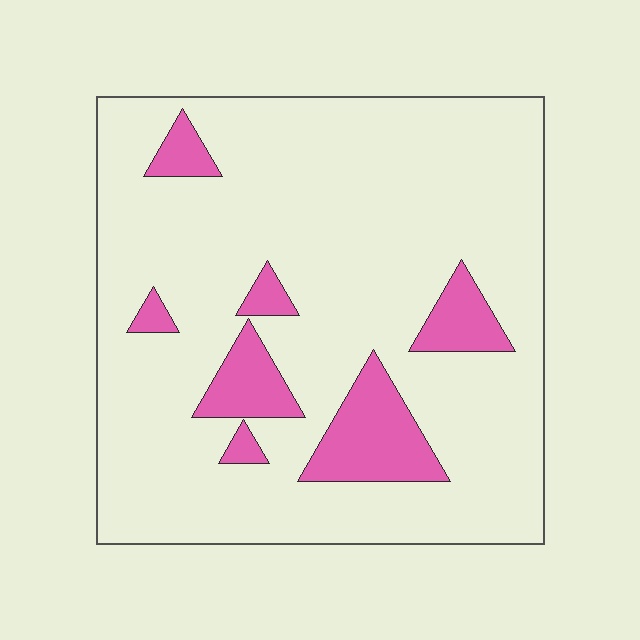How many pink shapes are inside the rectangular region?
7.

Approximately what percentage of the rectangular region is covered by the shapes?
Approximately 15%.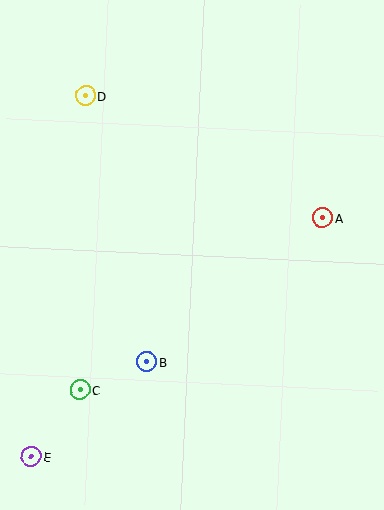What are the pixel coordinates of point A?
Point A is at (323, 218).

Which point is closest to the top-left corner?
Point D is closest to the top-left corner.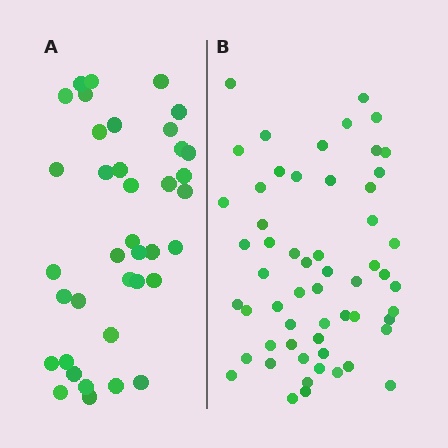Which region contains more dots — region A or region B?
Region B (the right region) has more dots.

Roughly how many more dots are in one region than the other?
Region B has approximately 20 more dots than region A.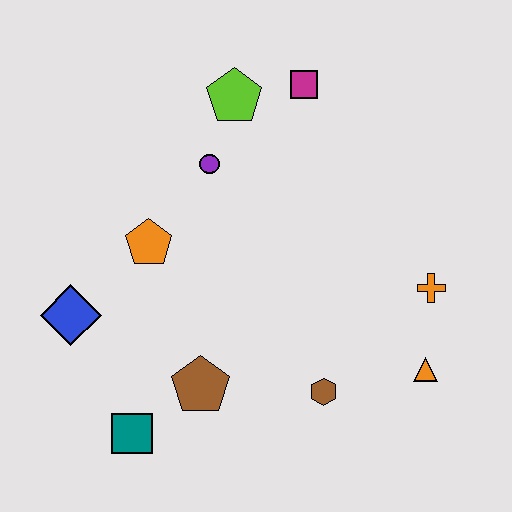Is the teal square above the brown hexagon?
No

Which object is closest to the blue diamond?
The orange pentagon is closest to the blue diamond.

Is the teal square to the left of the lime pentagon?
Yes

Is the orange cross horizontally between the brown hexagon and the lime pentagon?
No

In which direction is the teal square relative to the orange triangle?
The teal square is to the left of the orange triangle.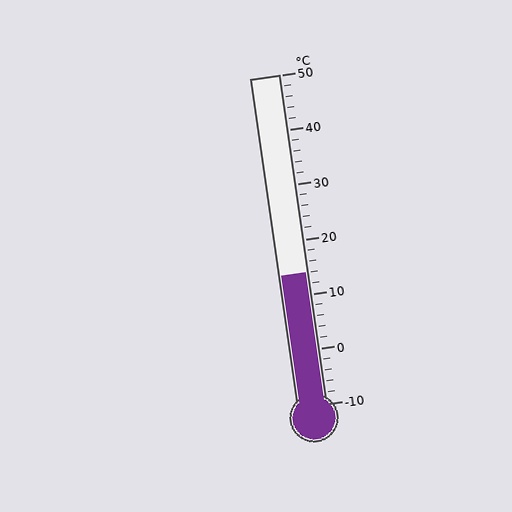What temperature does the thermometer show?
The thermometer shows approximately 14°C.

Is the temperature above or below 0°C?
The temperature is above 0°C.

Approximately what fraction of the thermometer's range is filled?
The thermometer is filled to approximately 40% of its range.